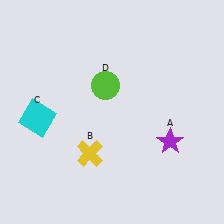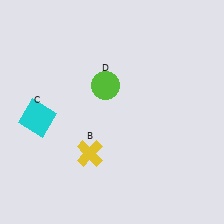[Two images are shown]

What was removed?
The purple star (A) was removed in Image 2.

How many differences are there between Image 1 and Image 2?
There is 1 difference between the two images.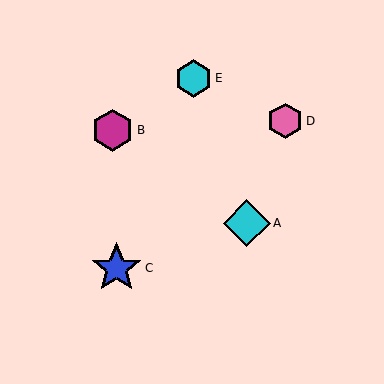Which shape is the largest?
The blue star (labeled C) is the largest.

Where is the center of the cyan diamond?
The center of the cyan diamond is at (247, 223).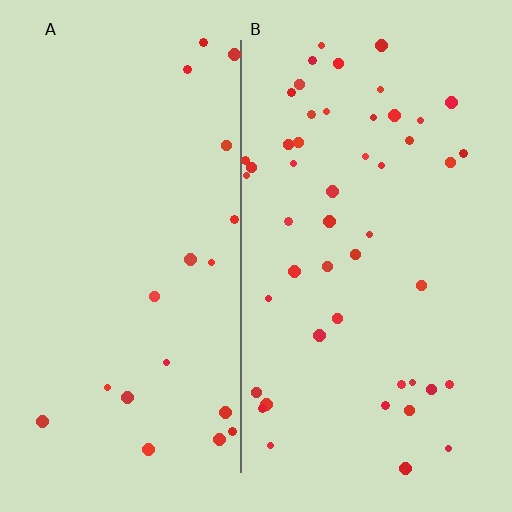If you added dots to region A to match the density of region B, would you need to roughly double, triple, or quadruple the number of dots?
Approximately triple.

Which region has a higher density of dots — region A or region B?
B (the right).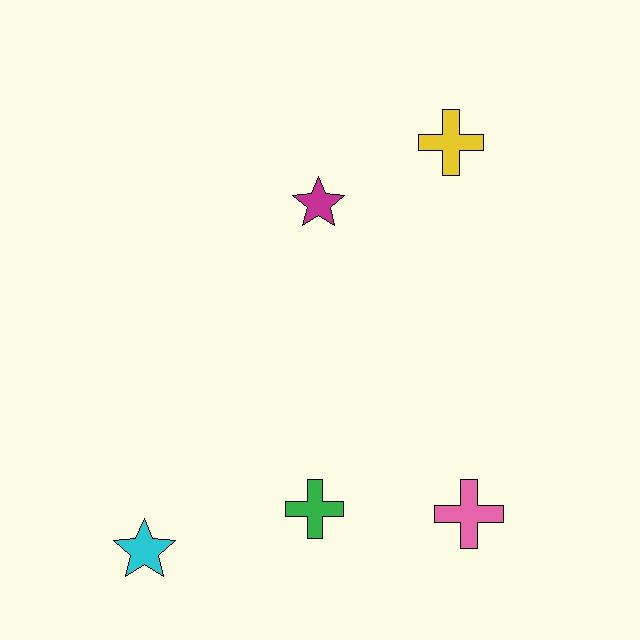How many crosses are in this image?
There are 3 crosses.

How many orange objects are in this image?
There are no orange objects.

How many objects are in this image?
There are 5 objects.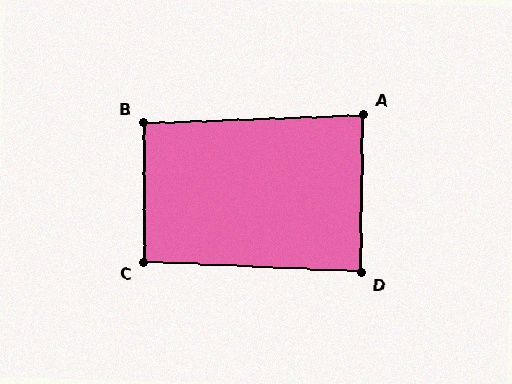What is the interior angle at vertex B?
Approximately 92 degrees (approximately right).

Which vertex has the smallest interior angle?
A, at approximately 87 degrees.